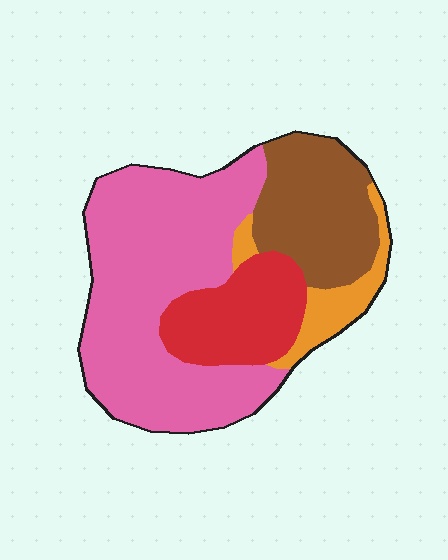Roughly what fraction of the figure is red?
Red covers about 15% of the figure.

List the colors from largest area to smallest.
From largest to smallest: pink, brown, red, orange.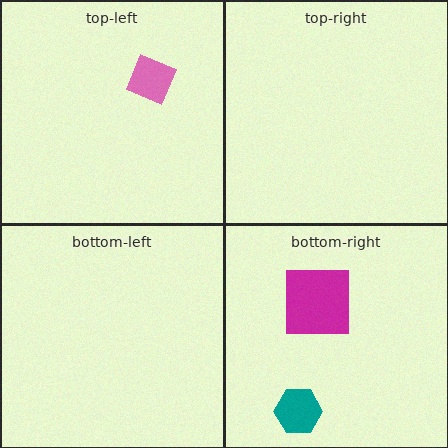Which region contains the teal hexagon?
The bottom-right region.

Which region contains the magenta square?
The bottom-right region.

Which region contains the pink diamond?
The top-left region.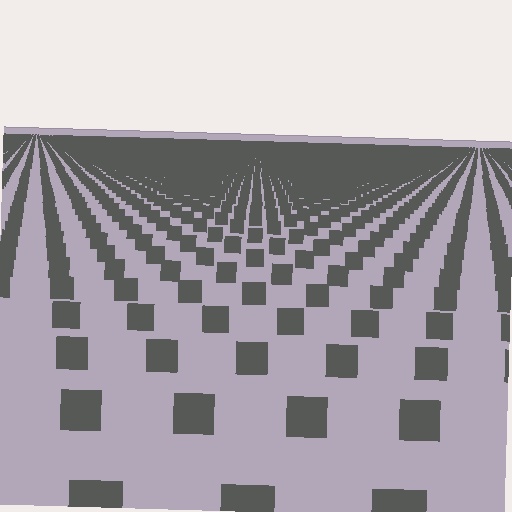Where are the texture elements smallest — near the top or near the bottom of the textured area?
Near the top.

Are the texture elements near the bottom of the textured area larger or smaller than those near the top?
Larger. Near the bottom, elements are closer to the viewer and appear at a bigger on-screen size.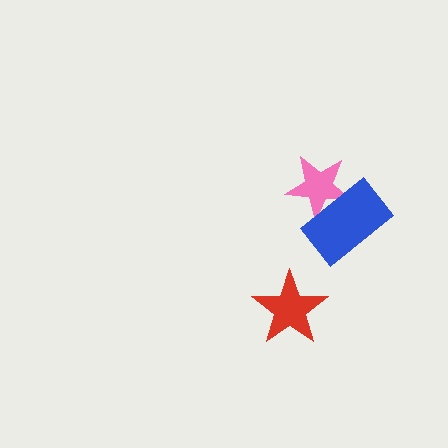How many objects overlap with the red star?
0 objects overlap with the red star.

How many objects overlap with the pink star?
1 object overlaps with the pink star.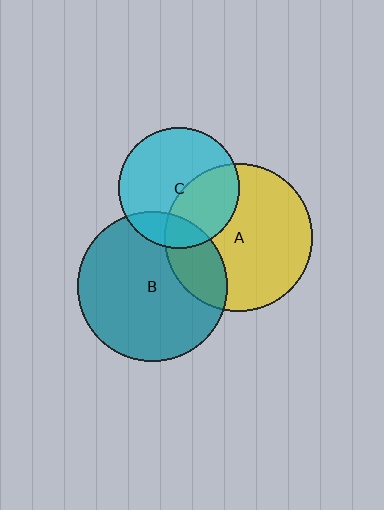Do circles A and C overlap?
Yes.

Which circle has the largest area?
Circle B (teal).